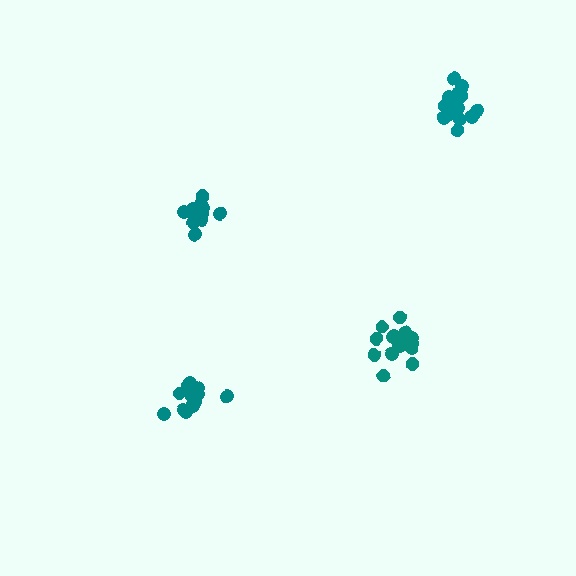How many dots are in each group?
Group 1: 13 dots, Group 2: 14 dots, Group 3: 16 dots, Group 4: 18 dots (61 total).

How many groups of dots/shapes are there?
There are 4 groups.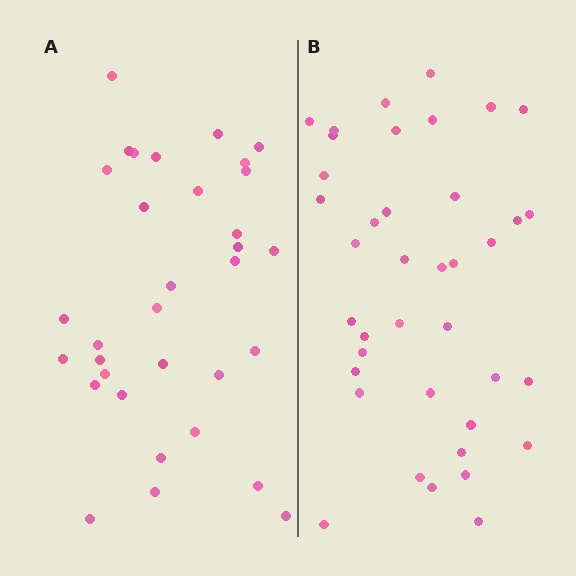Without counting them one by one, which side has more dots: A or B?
Region B (the right region) has more dots.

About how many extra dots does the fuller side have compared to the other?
Region B has about 6 more dots than region A.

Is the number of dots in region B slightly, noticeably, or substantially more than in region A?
Region B has only slightly more — the two regions are fairly close. The ratio is roughly 1.2 to 1.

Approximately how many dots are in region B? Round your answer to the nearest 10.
About 40 dots. (The exact count is 39, which rounds to 40.)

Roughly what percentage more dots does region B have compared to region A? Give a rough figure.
About 20% more.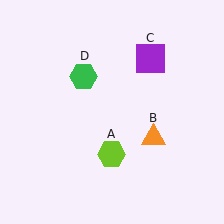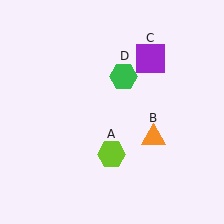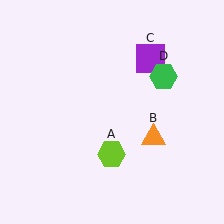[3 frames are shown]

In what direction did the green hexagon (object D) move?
The green hexagon (object D) moved right.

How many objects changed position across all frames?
1 object changed position: green hexagon (object D).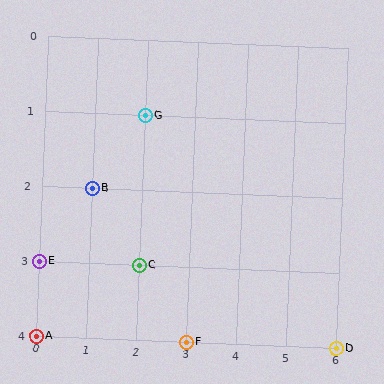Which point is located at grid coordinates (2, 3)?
Point C is at (2, 3).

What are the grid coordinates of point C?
Point C is at grid coordinates (2, 3).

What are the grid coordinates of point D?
Point D is at grid coordinates (6, 4).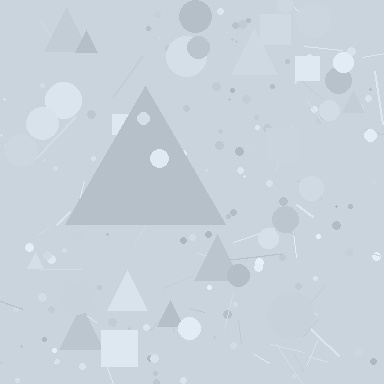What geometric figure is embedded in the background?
A triangle is embedded in the background.